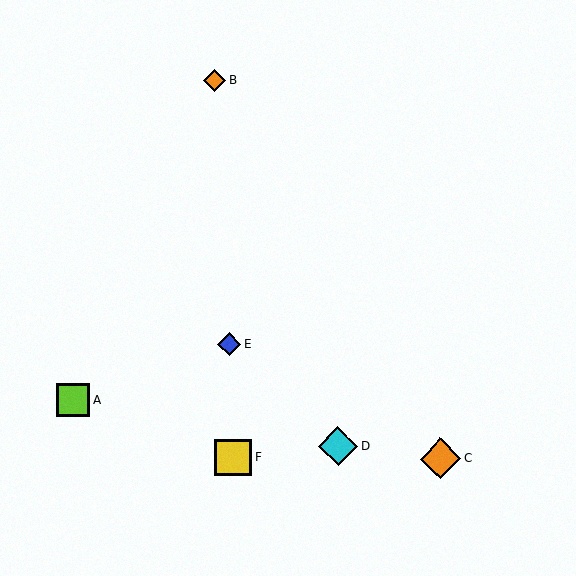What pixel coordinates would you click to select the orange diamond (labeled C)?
Click at (440, 459) to select the orange diamond C.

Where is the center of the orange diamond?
The center of the orange diamond is at (440, 459).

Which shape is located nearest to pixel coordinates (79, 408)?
The lime square (labeled A) at (74, 400) is nearest to that location.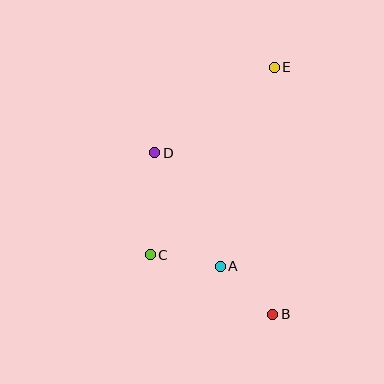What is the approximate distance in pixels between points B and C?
The distance between B and C is approximately 136 pixels.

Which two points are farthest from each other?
Points B and E are farthest from each other.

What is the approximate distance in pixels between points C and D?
The distance between C and D is approximately 102 pixels.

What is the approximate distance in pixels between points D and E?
The distance between D and E is approximately 147 pixels.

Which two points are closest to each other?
Points A and C are closest to each other.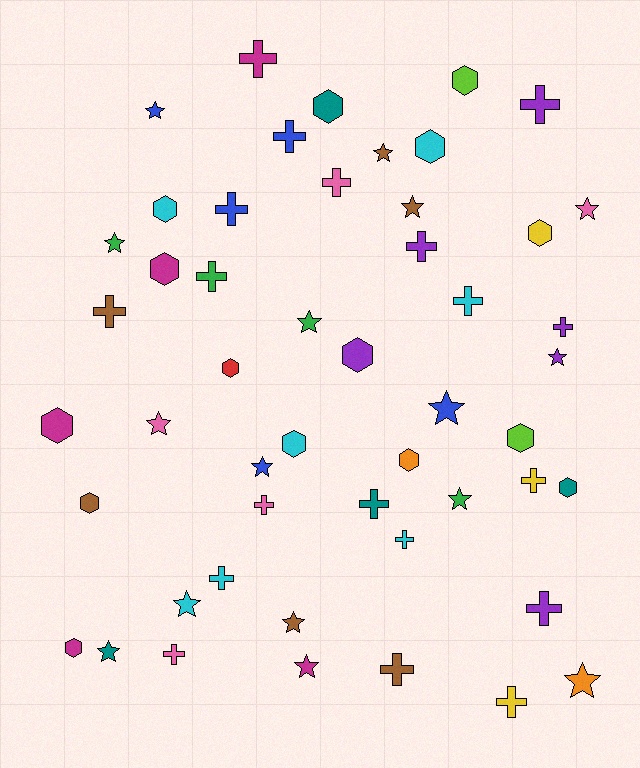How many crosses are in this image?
There are 19 crosses.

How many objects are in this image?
There are 50 objects.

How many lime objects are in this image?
There are 2 lime objects.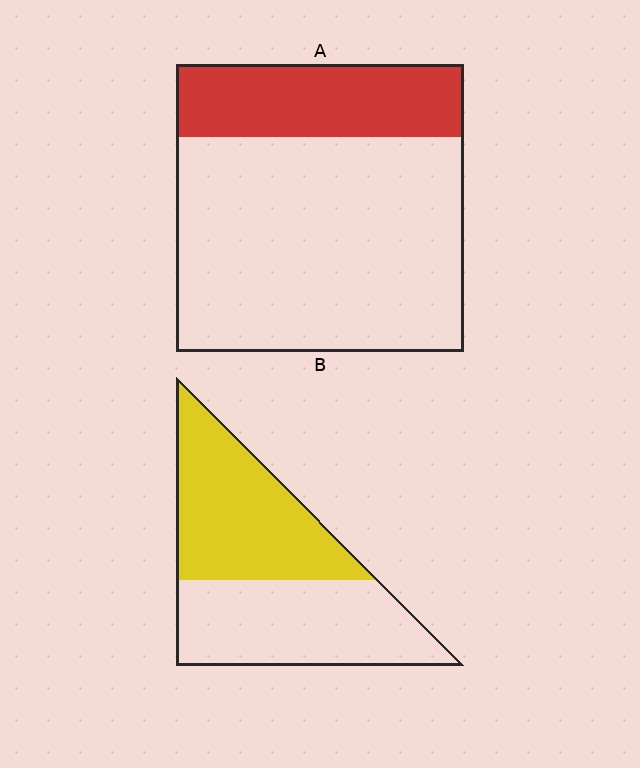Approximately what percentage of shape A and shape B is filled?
A is approximately 25% and B is approximately 50%.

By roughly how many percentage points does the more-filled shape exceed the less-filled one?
By roughly 25 percentage points (B over A).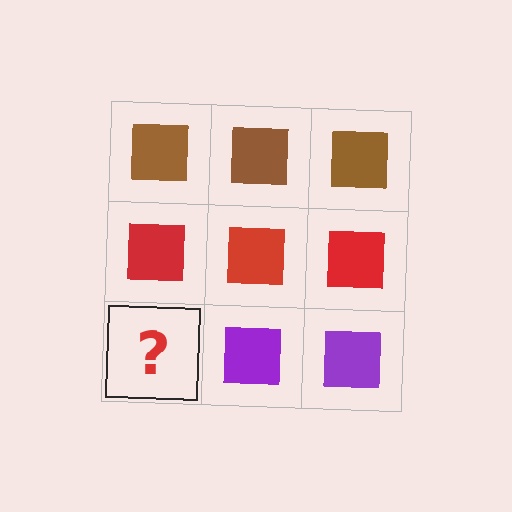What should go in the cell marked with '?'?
The missing cell should contain a purple square.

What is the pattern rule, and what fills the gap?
The rule is that each row has a consistent color. The gap should be filled with a purple square.